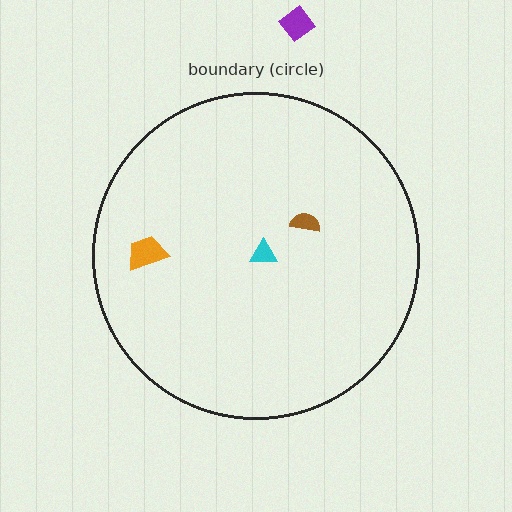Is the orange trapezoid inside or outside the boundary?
Inside.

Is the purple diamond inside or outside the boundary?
Outside.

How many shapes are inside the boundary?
3 inside, 1 outside.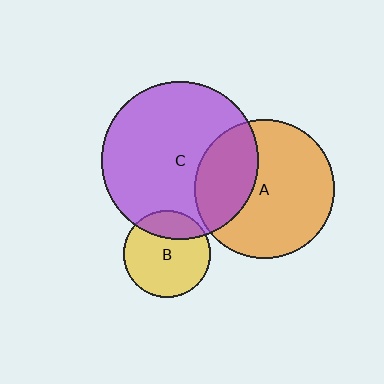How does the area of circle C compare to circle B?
Approximately 3.3 times.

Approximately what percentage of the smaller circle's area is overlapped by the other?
Approximately 25%.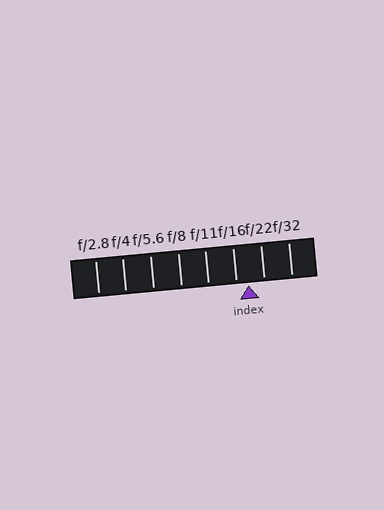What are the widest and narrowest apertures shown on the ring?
The widest aperture shown is f/2.8 and the narrowest is f/32.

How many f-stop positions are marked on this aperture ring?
There are 8 f-stop positions marked.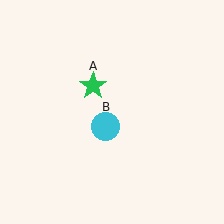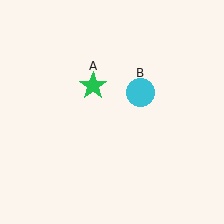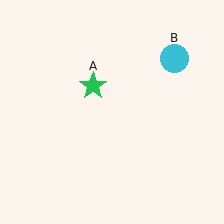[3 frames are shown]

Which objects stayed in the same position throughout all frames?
Green star (object A) remained stationary.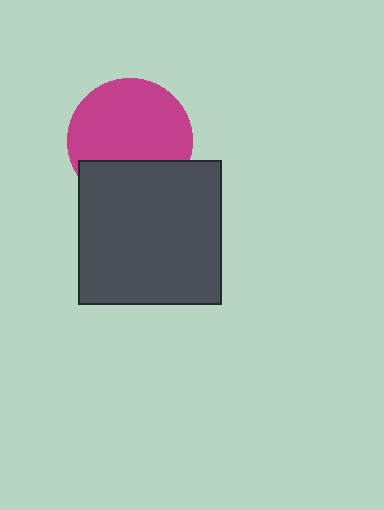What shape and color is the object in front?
The object in front is a dark gray square.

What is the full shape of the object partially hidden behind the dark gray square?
The partially hidden object is a magenta circle.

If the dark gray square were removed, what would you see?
You would see the complete magenta circle.